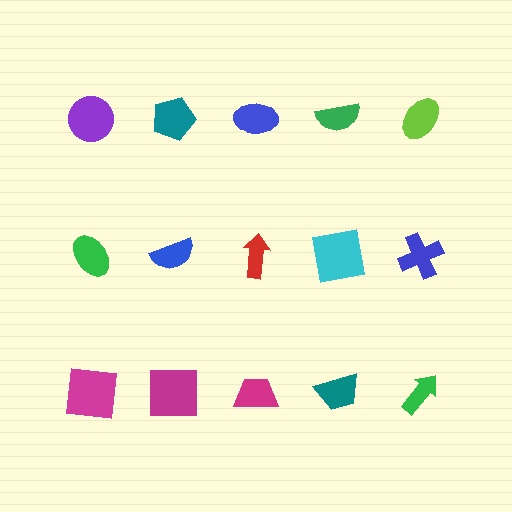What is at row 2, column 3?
A red arrow.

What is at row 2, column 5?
A blue cross.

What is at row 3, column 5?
A green arrow.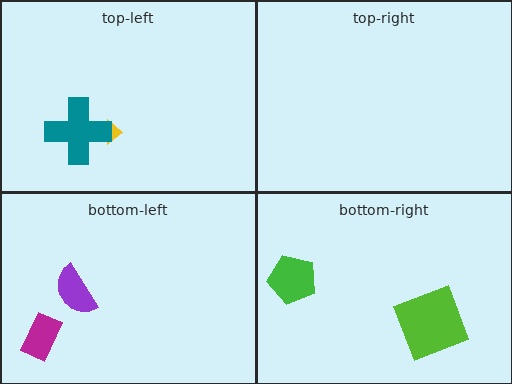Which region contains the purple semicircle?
The bottom-left region.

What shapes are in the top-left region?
The yellow arrow, the teal cross.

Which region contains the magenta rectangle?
The bottom-left region.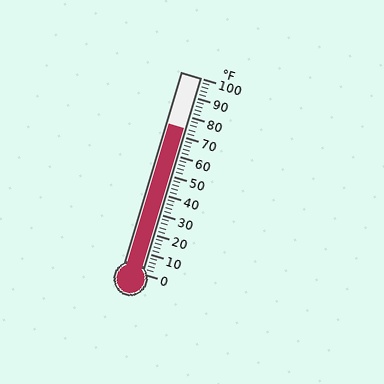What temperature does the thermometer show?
The thermometer shows approximately 74°F.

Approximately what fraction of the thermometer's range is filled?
The thermometer is filled to approximately 75% of its range.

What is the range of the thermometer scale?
The thermometer scale ranges from 0°F to 100°F.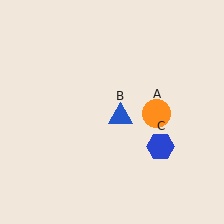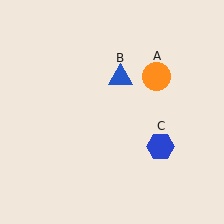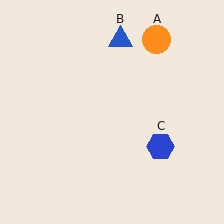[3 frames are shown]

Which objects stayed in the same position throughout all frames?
Blue hexagon (object C) remained stationary.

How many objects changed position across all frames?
2 objects changed position: orange circle (object A), blue triangle (object B).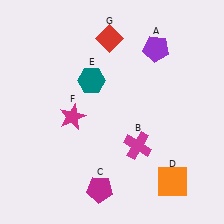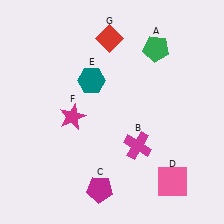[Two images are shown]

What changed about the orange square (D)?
In Image 1, D is orange. In Image 2, it changed to pink.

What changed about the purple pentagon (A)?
In Image 1, A is purple. In Image 2, it changed to green.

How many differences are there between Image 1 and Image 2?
There are 2 differences between the two images.